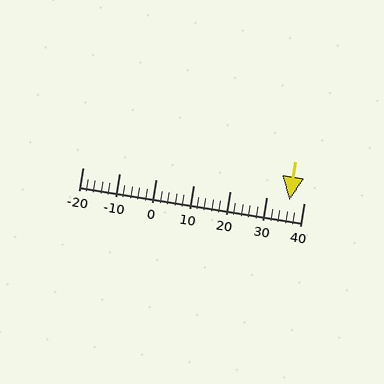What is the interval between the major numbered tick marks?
The major tick marks are spaced 10 units apart.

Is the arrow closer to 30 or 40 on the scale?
The arrow is closer to 40.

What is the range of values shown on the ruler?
The ruler shows values from -20 to 40.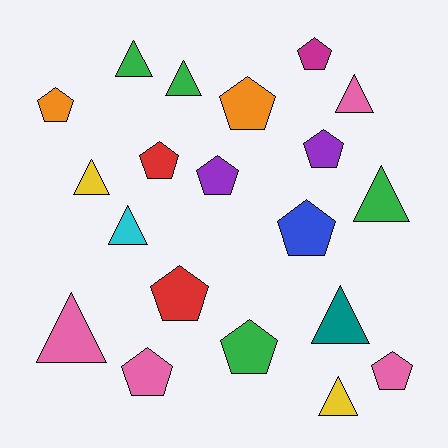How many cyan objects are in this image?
There is 1 cyan object.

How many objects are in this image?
There are 20 objects.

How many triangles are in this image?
There are 9 triangles.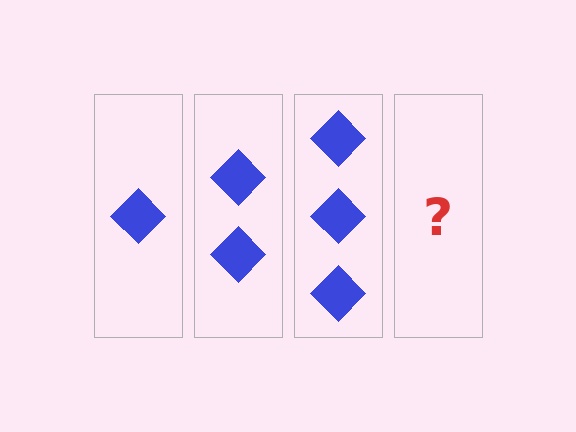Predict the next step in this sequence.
The next step is 4 diamonds.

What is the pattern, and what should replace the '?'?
The pattern is that each step adds one more diamond. The '?' should be 4 diamonds.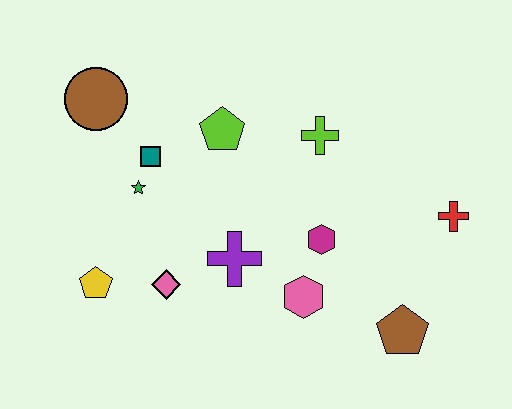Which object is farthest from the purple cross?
The red cross is farthest from the purple cross.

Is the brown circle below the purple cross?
No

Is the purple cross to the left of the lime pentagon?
No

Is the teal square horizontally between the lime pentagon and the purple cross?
No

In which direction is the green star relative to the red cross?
The green star is to the left of the red cross.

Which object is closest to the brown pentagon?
The pink hexagon is closest to the brown pentagon.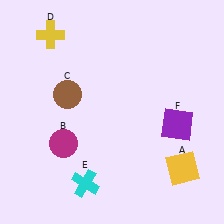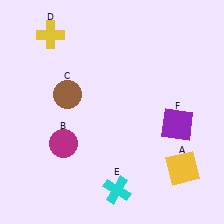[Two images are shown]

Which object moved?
The cyan cross (E) moved right.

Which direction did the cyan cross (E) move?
The cyan cross (E) moved right.